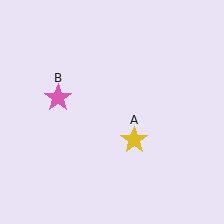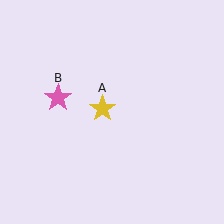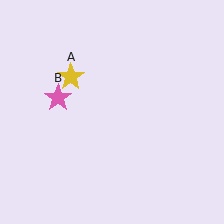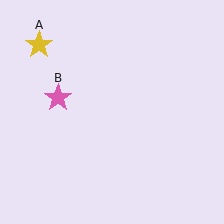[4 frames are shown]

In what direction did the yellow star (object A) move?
The yellow star (object A) moved up and to the left.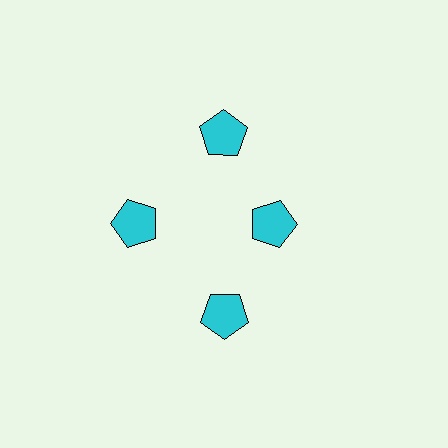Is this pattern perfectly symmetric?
No. The 4 cyan pentagons are arranged in a ring, but one element near the 3 o'clock position is pulled inward toward the center, breaking the 4-fold rotational symmetry.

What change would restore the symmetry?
The symmetry would be restored by moving it outward, back onto the ring so that all 4 pentagons sit at equal angles and equal distance from the center.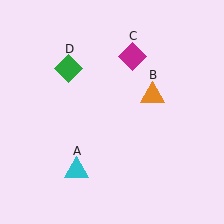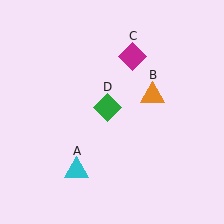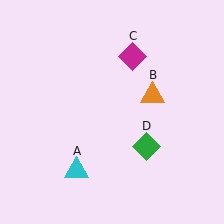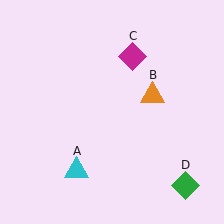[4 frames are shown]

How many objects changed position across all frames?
1 object changed position: green diamond (object D).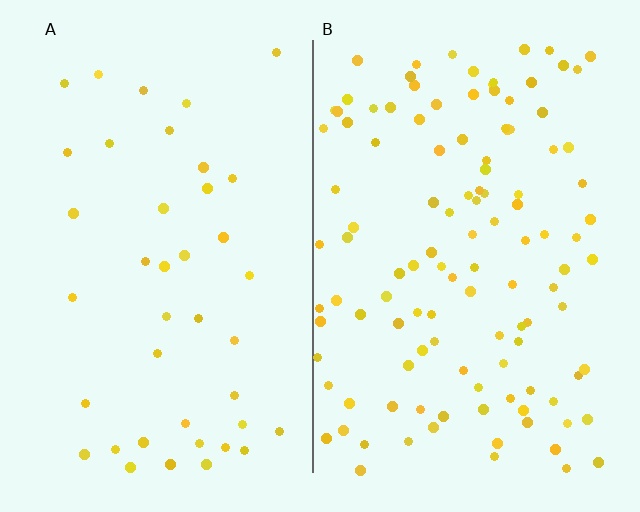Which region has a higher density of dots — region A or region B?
B (the right).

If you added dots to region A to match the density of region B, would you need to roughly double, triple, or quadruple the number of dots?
Approximately triple.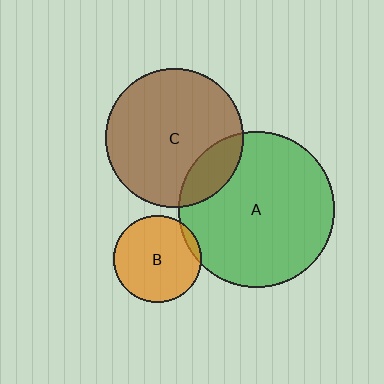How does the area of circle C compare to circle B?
Approximately 2.5 times.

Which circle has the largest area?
Circle A (green).